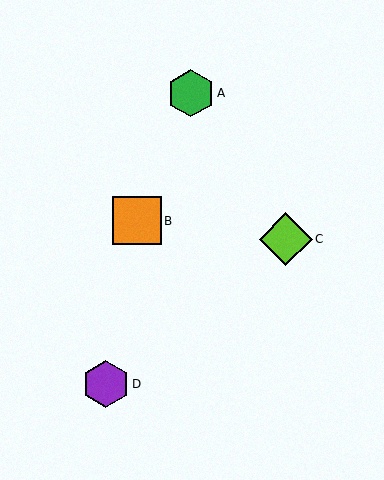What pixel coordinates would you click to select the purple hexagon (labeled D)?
Click at (106, 384) to select the purple hexagon D.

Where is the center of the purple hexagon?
The center of the purple hexagon is at (106, 384).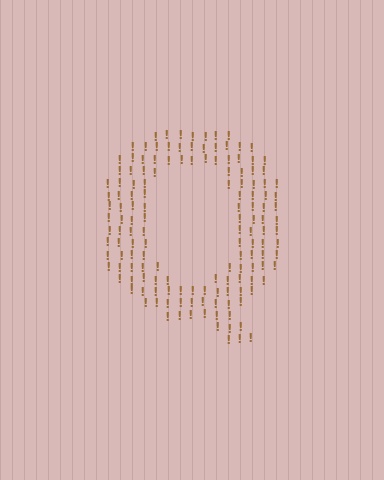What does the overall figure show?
The overall figure shows the letter Q.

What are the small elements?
The small elements are exclamation marks.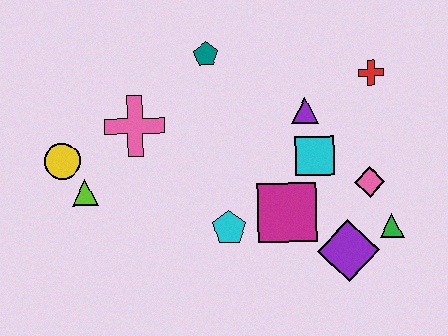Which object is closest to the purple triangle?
The cyan square is closest to the purple triangle.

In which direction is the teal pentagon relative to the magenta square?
The teal pentagon is above the magenta square.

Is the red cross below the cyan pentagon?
No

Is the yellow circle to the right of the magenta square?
No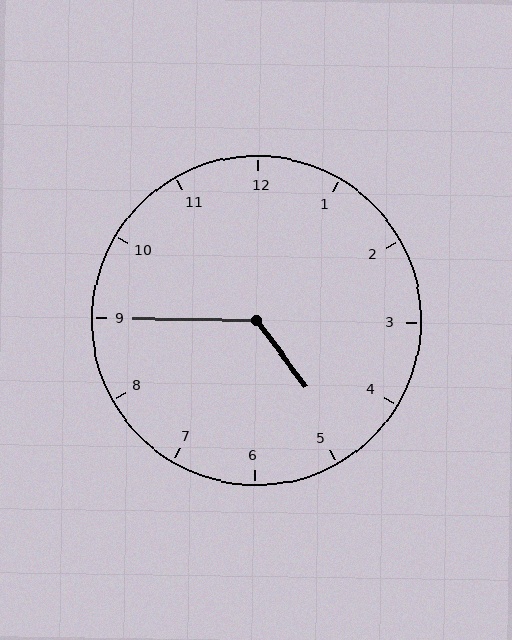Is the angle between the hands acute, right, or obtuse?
It is obtuse.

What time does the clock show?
4:45.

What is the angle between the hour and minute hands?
Approximately 128 degrees.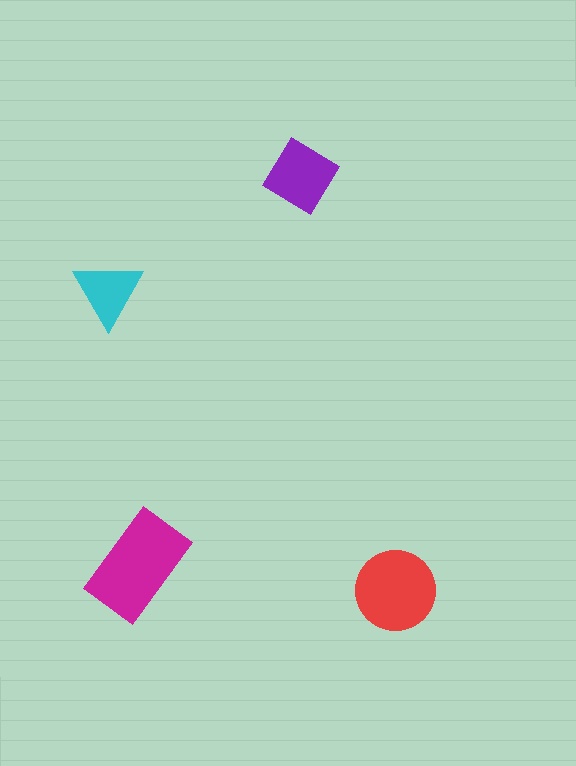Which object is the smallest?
The cyan triangle.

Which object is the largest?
The magenta rectangle.